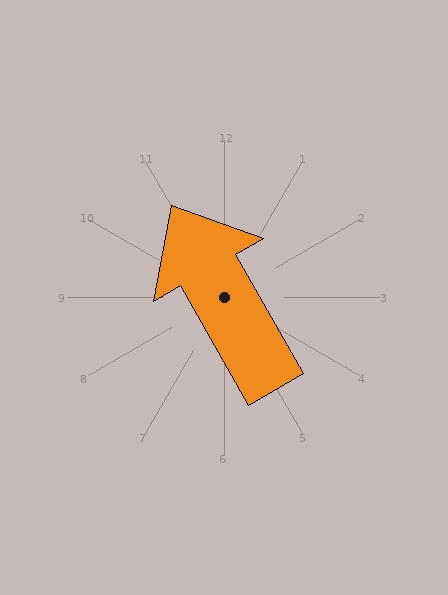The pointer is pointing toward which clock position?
Roughly 11 o'clock.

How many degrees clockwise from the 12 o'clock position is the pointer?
Approximately 330 degrees.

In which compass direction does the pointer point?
Northwest.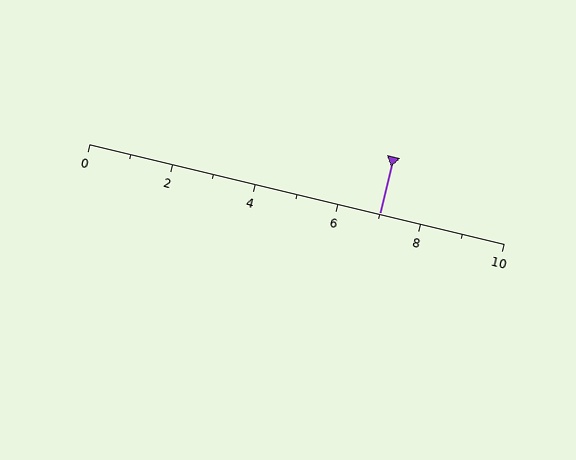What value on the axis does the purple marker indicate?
The marker indicates approximately 7.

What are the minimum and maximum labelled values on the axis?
The axis runs from 0 to 10.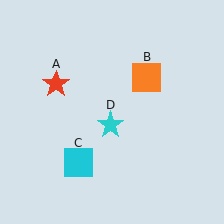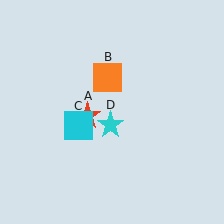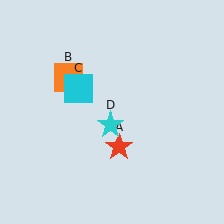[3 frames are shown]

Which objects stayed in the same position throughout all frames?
Cyan star (object D) remained stationary.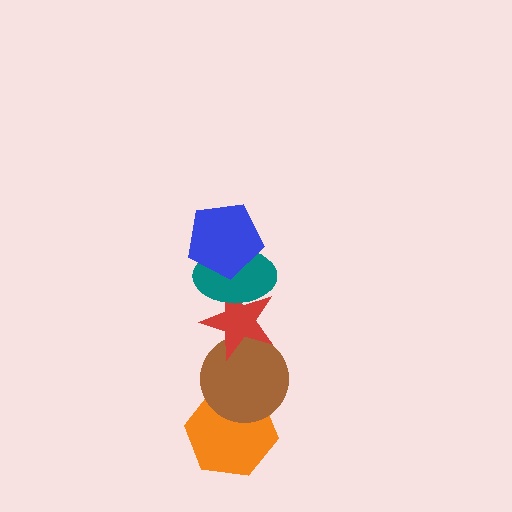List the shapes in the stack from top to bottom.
From top to bottom: the blue pentagon, the teal ellipse, the red star, the brown circle, the orange hexagon.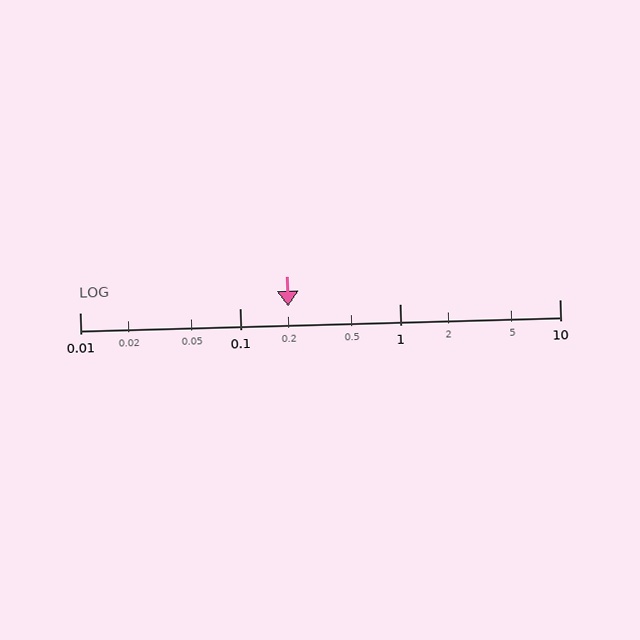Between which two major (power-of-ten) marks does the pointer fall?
The pointer is between 0.1 and 1.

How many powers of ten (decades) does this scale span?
The scale spans 3 decades, from 0.01 to 10.